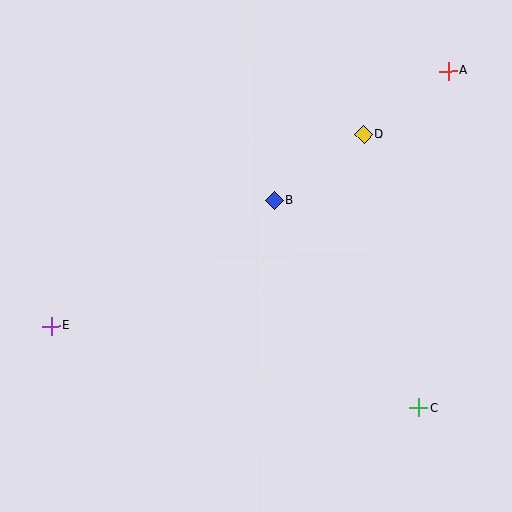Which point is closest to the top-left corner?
Point E is closest to the top-left corner.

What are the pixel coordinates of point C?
Point C is at (419, 407).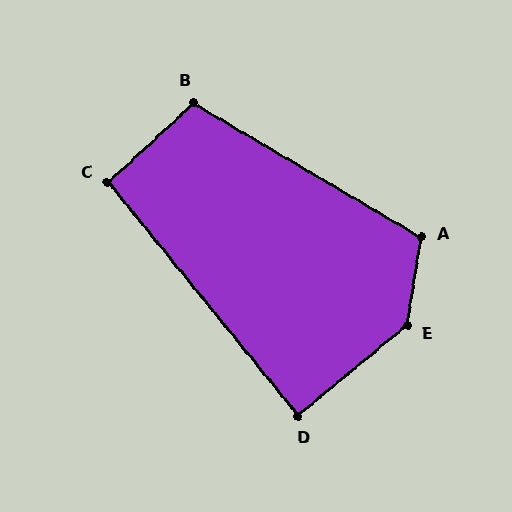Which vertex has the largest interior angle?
E, at approximately 139 degrees.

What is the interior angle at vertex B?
Approximately 106 degrees (obtuse).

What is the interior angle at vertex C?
Approximately 94 degrees (approximately right).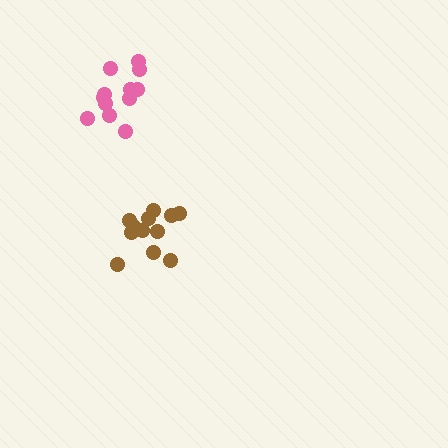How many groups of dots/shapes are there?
There are 2 groups.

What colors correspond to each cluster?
The clusters are colored: pink, brown.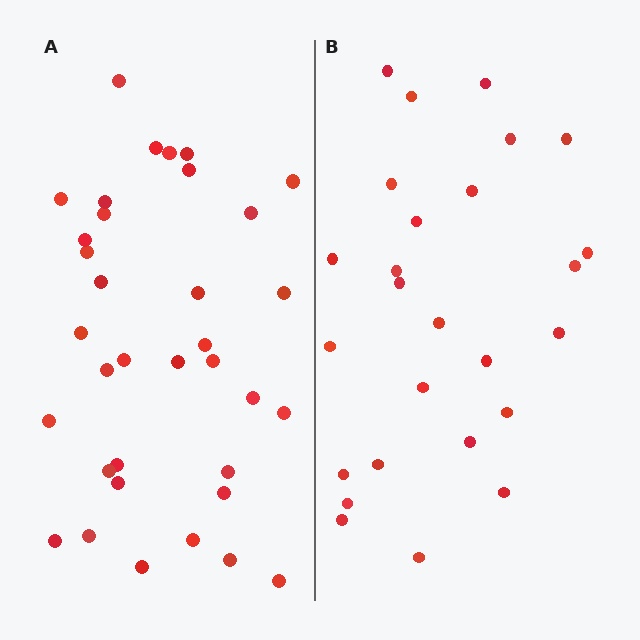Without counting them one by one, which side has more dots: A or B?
Region A (the left region) has more dots.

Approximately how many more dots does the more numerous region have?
Region A has roughly 8 or so more dots than region B.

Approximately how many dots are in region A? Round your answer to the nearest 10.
About 40 dots. (The exact count is 35, which rounds to 40.)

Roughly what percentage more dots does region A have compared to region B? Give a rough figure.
About 35% more.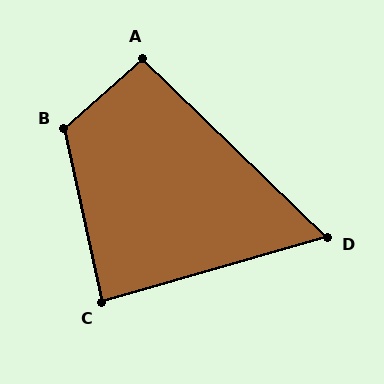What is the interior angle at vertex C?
Approximately 86 degrees (approximately right).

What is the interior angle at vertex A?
Approximately 94 degrees (approximately right).